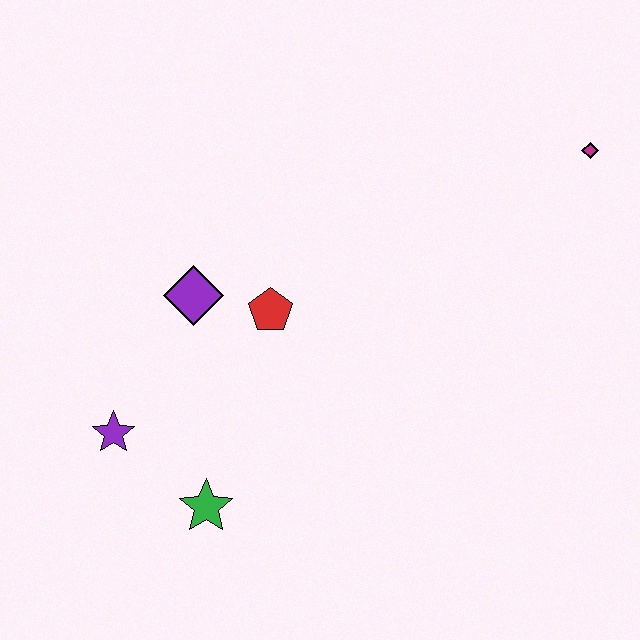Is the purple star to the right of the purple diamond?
No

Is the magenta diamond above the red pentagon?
Yes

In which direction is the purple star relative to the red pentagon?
The purple star is to the left of the red pentagon.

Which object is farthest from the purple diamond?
The magenta diamond is farthest from the purple diamond.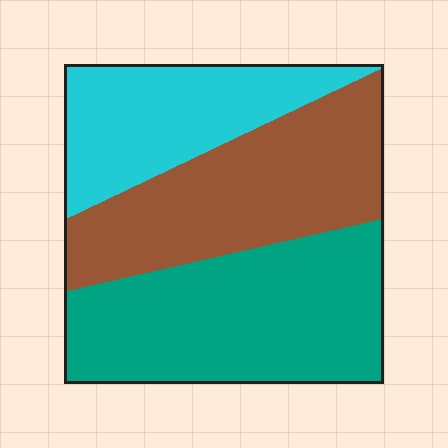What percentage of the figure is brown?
Brown covers around 35% of the figure.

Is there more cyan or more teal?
Teal.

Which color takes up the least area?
Cyan, at roughly 25%.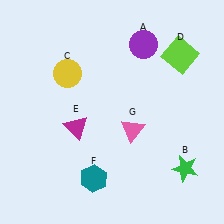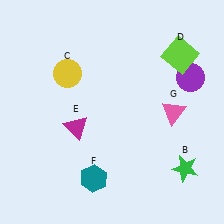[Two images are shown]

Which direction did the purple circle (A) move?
The purple circle (A) moved right.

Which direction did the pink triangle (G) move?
The pink triangle (G) moved right.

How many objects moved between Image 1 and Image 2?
2 objects moved between the two images.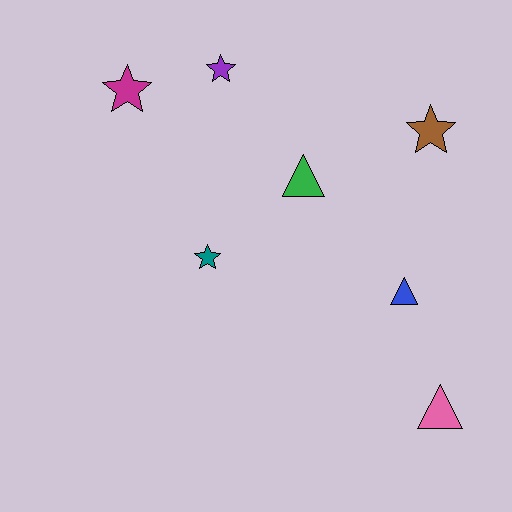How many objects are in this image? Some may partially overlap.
There are 7 objects.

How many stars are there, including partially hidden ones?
There are 4 stars.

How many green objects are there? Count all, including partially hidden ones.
There is 1 green object.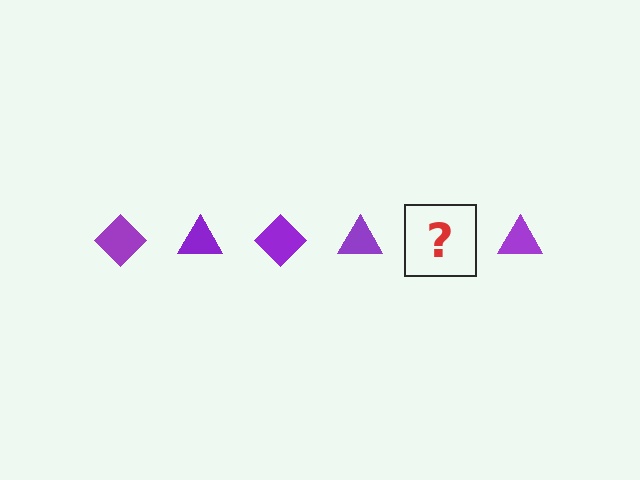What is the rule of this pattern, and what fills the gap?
The rule is that the pattern cycles through diamond, triangle shapes in purple. The gap should be filled with a purple diamond.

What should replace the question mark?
The question mark should be replaced with a purple diamond.